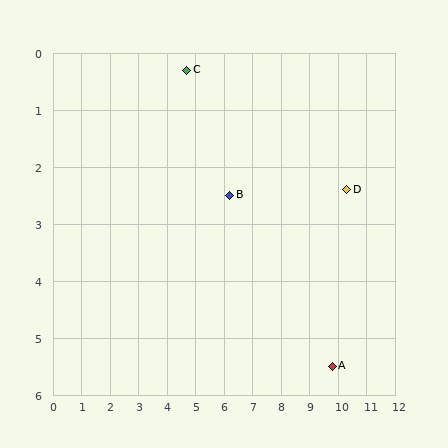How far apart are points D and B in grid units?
Points D and B are about 4.1 grid units apart.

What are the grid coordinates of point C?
Point C is at approximately (4.7, 0.3).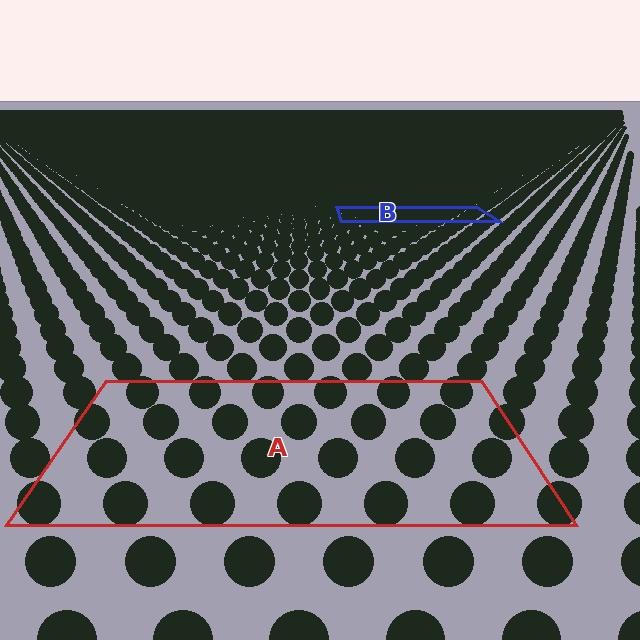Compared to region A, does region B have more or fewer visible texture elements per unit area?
Region B has more texture elements per unit area — they are packed more densely because it is farther away.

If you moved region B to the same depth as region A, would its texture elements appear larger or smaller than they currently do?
They would appear larger. At a closer depth, the same texture elements are projected at a bigger on-screen size.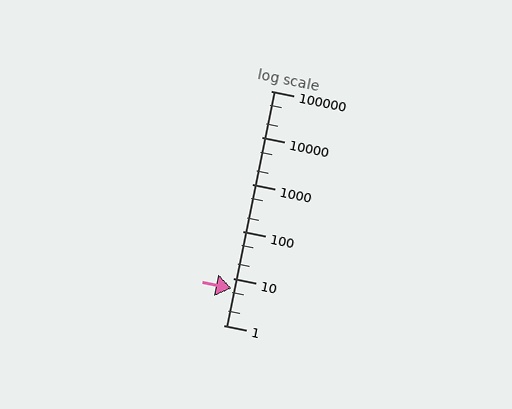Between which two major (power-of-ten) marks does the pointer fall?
The pointer is between 1 and 10.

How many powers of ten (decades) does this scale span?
The scale spans 5 decades, from 1 to 100000.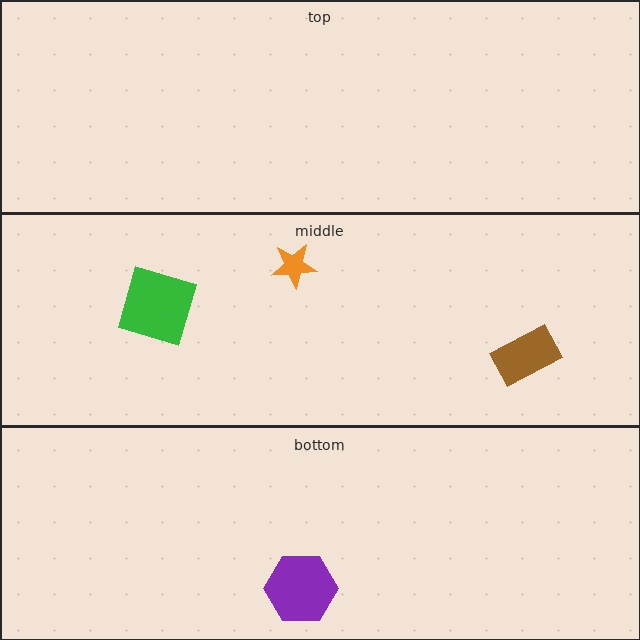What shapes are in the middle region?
The orange star, the brown rectangle, the green square.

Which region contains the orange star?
The middle region.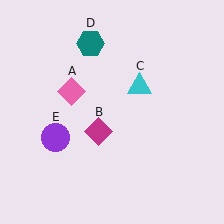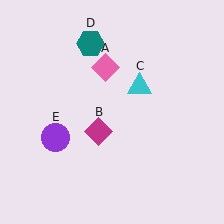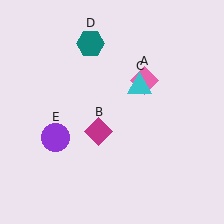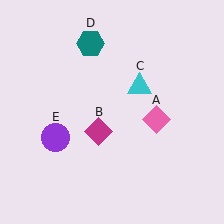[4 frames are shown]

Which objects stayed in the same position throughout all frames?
Magenta diamond (object B) and cyan triangle (object C) and teal hexagon (object D) and purple circle (object E) remained stationary.